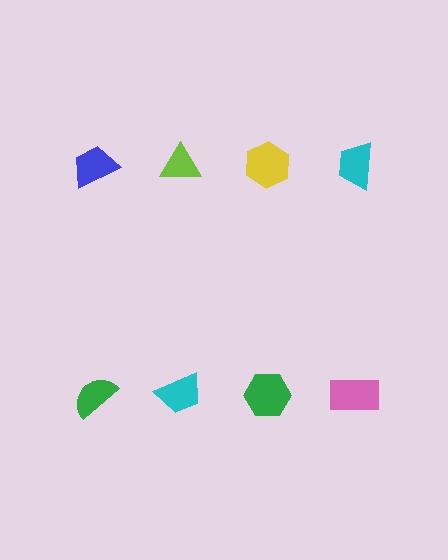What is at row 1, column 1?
A blue trapezoid.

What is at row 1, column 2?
A lime triangle.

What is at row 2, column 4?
A pink rectangle.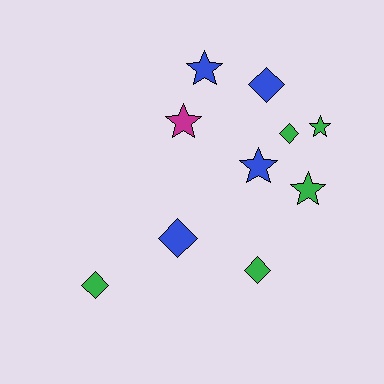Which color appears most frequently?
Green, with 5 objects.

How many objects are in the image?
There are 10 objects.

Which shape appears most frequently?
Diamond, with 5 objects.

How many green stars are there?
There are 2 green stars.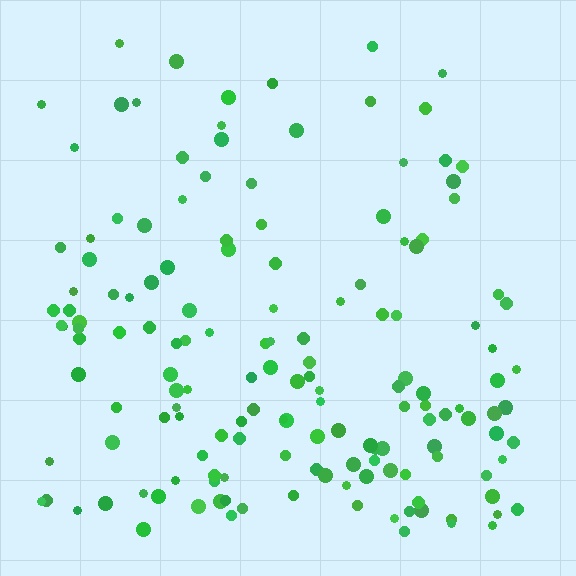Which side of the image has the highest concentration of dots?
The bottom.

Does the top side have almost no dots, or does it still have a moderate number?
Still a moderate number, just noticeably fewer than the bottom.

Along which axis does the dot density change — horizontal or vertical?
Vertical.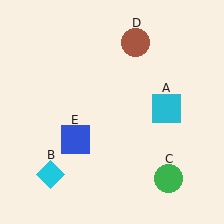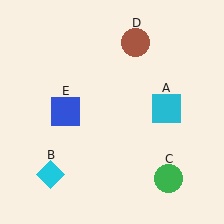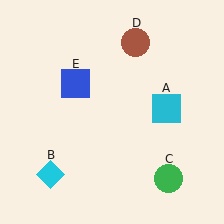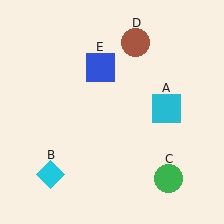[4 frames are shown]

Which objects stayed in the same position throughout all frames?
Cyan square (object A) and cyan diamond (object B) and green circle (object C) and brown circle (object D) remained stationary.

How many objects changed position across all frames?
1 object changed position: blue square (object E).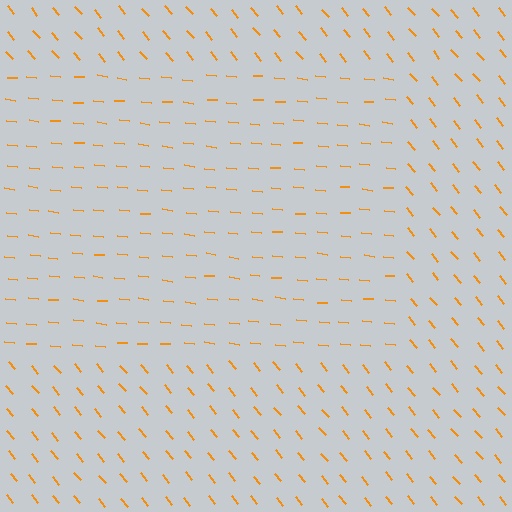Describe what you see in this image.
The image is filled with small orange line segments. A rectangle region in the image has lines oriented differently from the surrounding lines, creating a visible texture boundary.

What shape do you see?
I see a rectangle.